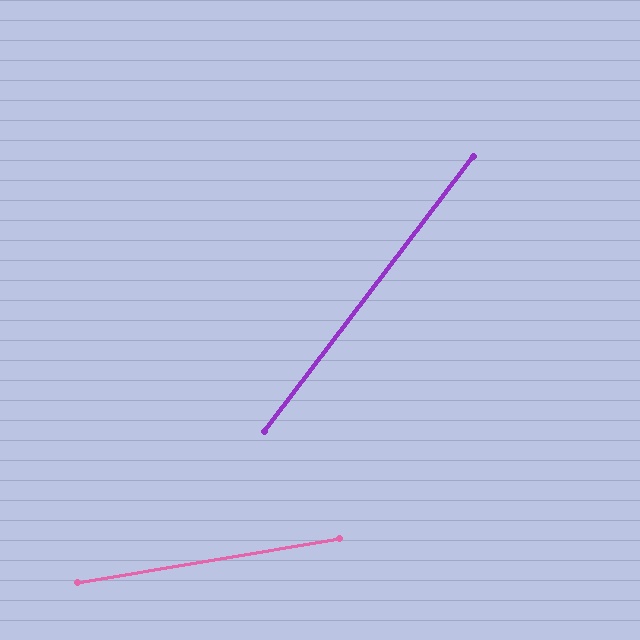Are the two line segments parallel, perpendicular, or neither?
Neither parallel nor perpendicular — they differ by about 43°.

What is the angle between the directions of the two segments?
Approximately 43 degrees.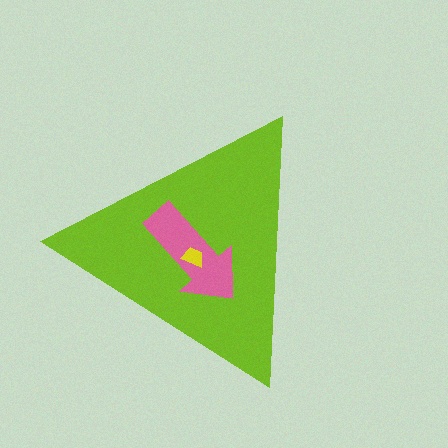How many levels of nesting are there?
3.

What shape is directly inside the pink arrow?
The yellow trapezoid.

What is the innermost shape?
The yellow trapezoid.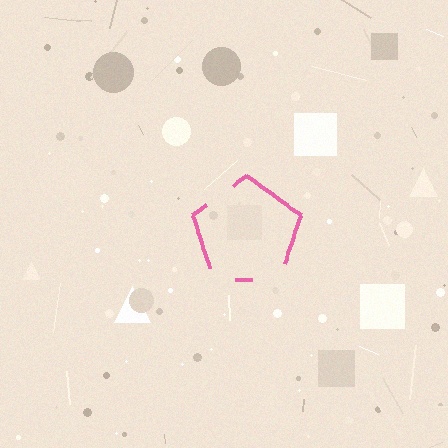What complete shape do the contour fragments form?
The contour fragments form a pentagon.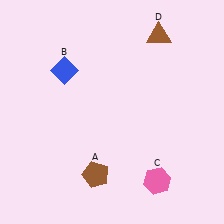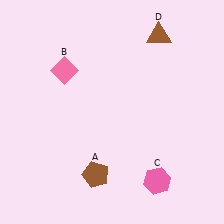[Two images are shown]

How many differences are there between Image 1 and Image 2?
There is 1 difference between the two images.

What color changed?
The diamond (B) changed from blue in Image 1 to pink in Image 2.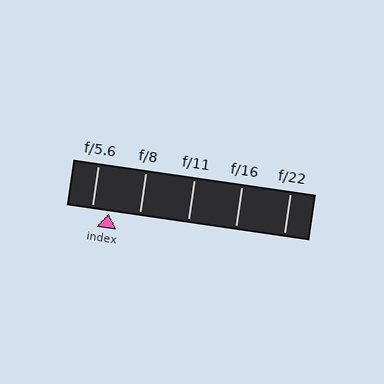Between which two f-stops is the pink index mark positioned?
The index mark is between f/5.6 and f/8.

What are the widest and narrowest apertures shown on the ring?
The widest aperture shown is f/5.6 and the narrowest is f/22.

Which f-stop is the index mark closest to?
The index mark is closest to f/5.6.